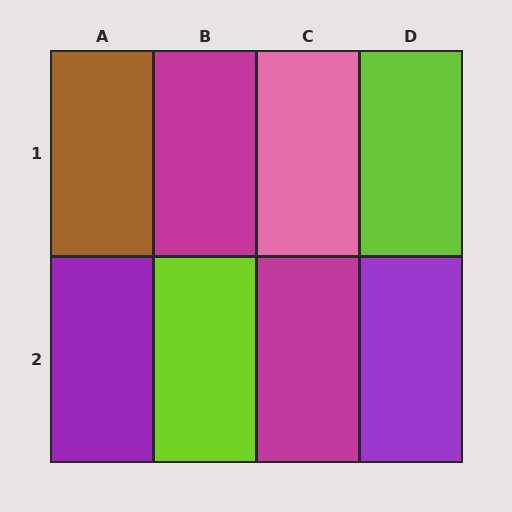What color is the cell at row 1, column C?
Pink.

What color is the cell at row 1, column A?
Brown.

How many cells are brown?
1 cell is brown.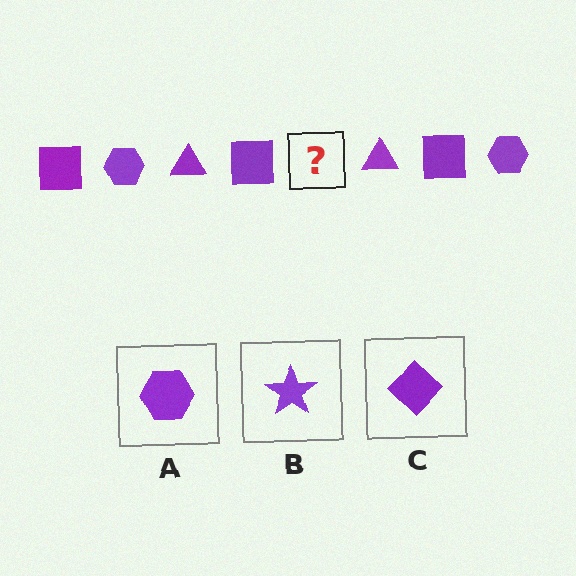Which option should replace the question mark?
Option A.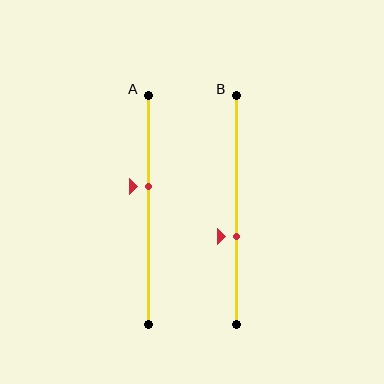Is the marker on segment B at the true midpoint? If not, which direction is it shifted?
No, the marker on segment B is shifted downward by about 12% of the segment length.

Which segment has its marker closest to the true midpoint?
Segment A has its marker closest to the true midpoint.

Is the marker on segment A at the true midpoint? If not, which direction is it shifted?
No, the marker on segment A is shifted upward by about 10% of the segment length.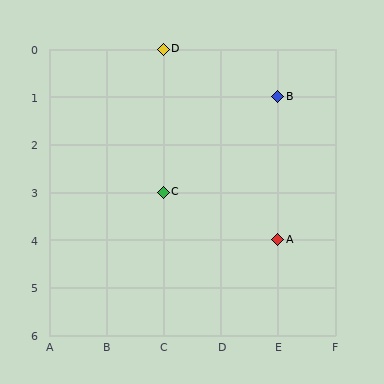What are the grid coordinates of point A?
Point A is at grid coordinates (E, 4).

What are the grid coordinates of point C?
Point C is at grid coordinates (C, 3).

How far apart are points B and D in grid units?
Points B and D are 2 columns and 1 row apart (about 2.2 grid units diagonally).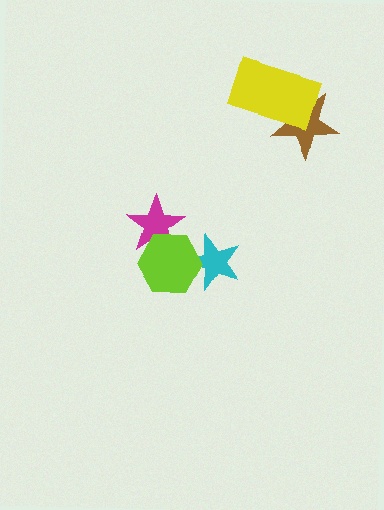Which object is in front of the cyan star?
The lime hexagon is in front of the cyan star.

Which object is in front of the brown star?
The yellow rectangle is in front of the brown star.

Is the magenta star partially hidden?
Yes, it is partially covered by another shape.